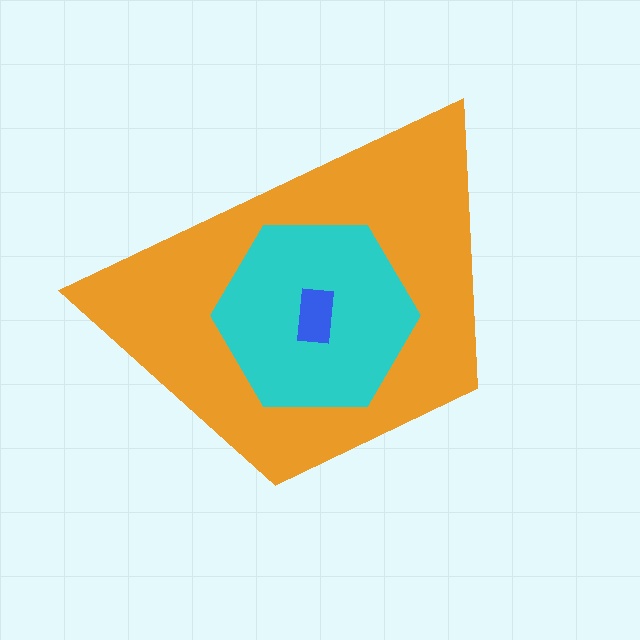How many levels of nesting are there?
3.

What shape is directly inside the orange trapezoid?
The cyan hexagon.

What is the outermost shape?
The orange trapezoid.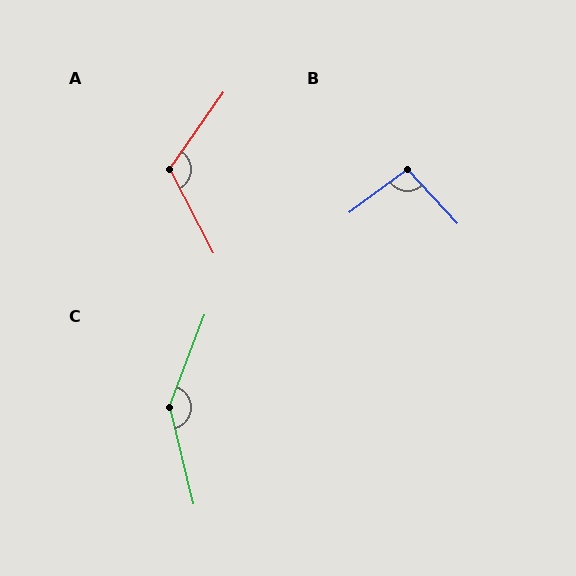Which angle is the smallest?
B, at approximately 95 degrees.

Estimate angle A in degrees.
Approximately 117 degrees.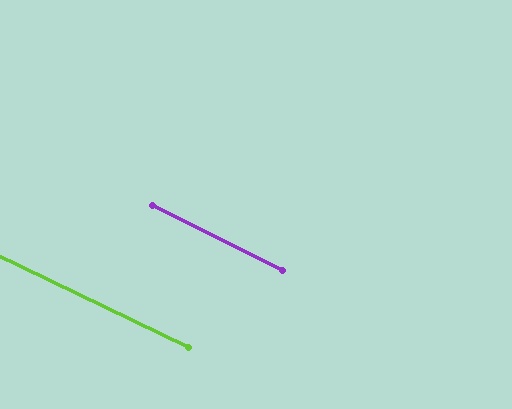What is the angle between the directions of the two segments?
Approximately 1 degree.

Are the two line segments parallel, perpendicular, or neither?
Parallel — their directions differ by only 0.9°.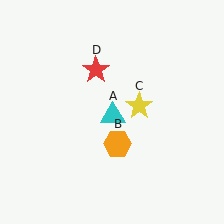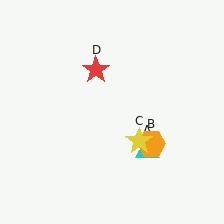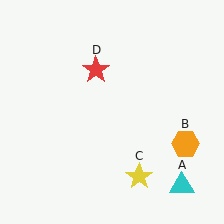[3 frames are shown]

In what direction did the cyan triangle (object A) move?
The cyan triangle (object A) moved down and to the right.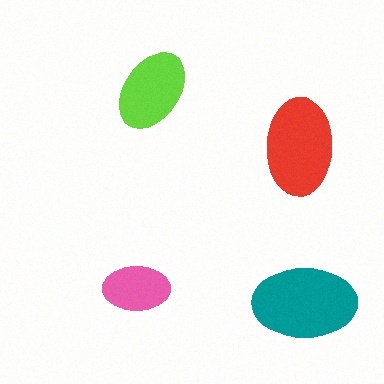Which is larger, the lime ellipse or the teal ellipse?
The teal one.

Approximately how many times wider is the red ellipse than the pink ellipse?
About 1.5 times wider.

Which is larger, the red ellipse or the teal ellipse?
The teal one.